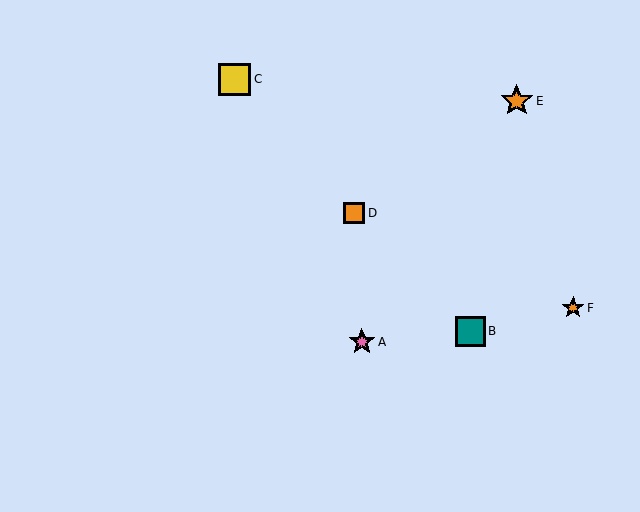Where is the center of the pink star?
The center of the pink star is at (362, 342).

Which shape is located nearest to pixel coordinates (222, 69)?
The yellow square (labeled C) at (235, 79) is nearest to that location.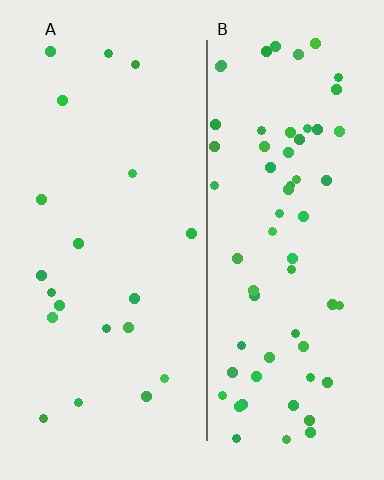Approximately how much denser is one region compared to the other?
Approximately 3.2× — region B over region A.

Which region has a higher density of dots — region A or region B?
B (the right).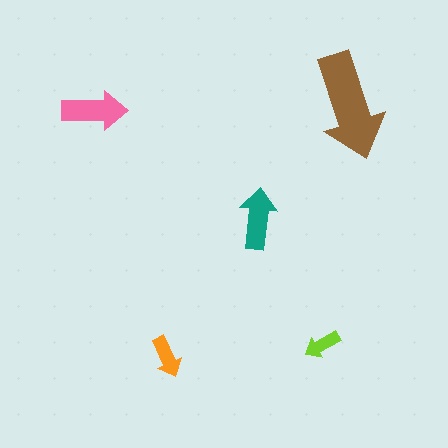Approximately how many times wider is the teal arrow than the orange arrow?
About 1.5 times wider.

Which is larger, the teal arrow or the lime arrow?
The teal one.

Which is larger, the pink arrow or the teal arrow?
The pink one.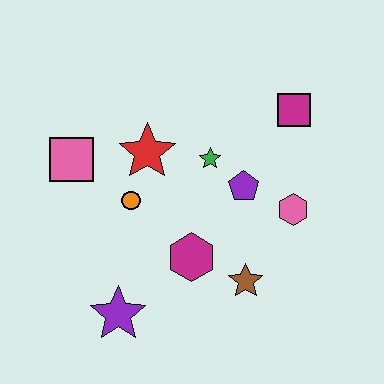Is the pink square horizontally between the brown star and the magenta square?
No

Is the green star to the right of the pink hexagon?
No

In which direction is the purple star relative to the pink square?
The purple star is below the pink square.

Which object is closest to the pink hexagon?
The purple pentagon is closest to the pink hexagon.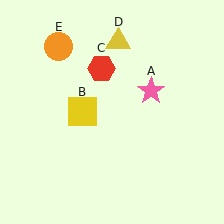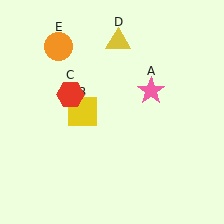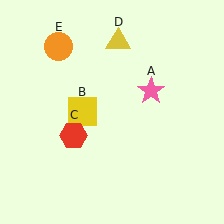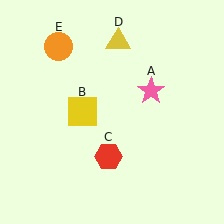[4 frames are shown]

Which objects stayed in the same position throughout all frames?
Pink star (object A) and yellow square (object B) and yellow triangle (object D) and orange circle (object E) remained stationary.